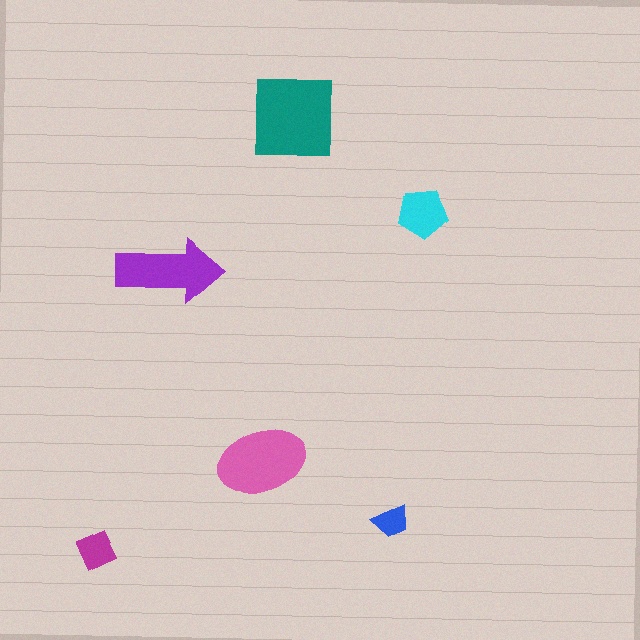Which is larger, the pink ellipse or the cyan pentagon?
The pink ellipse.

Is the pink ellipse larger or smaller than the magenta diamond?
Larger.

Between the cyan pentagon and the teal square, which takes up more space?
The teal square.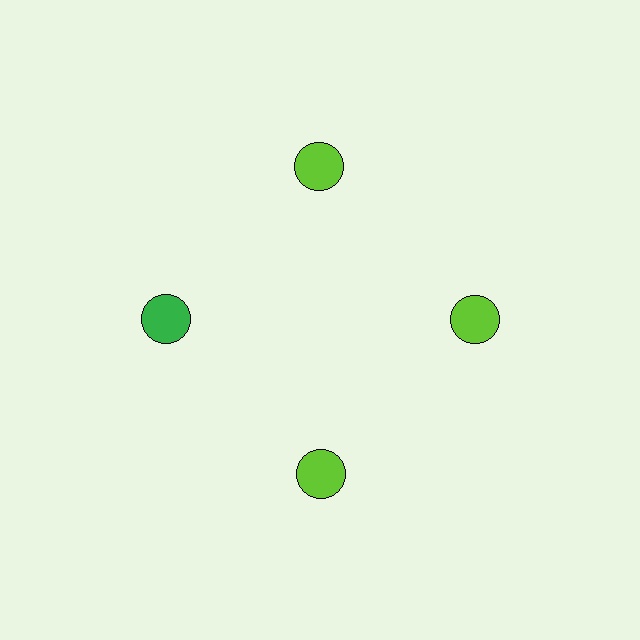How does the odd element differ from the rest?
It has a different color: green instead of lime.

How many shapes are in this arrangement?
There are 4 shapes arranged in a ring pattern.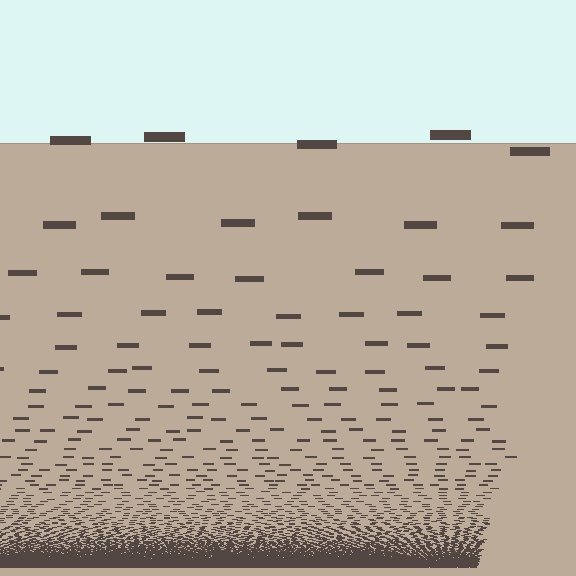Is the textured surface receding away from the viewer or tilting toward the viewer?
The surface appears to tilt toward the viewer. Texture elements get larger and sparser toward the top.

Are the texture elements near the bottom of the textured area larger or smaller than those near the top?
Smaller. The gradient is inverted — elements near the bottom are smaller and denser.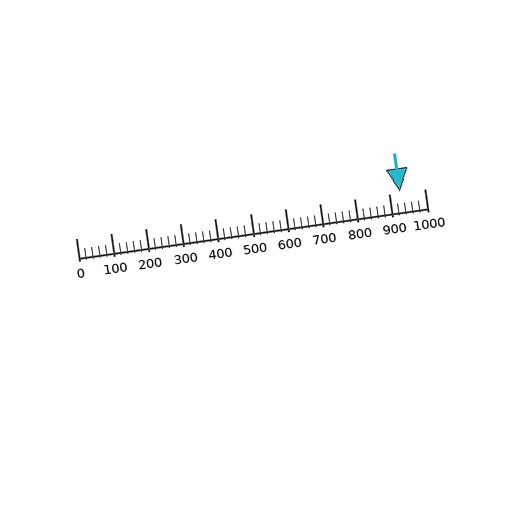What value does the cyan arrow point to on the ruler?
The cyan arrow points to approximately 930.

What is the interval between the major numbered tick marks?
The major tick marks are spaced 100 units apart.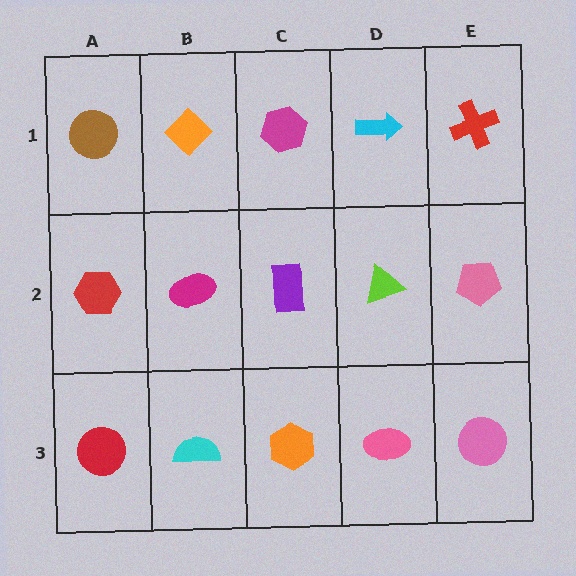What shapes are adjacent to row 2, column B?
An orange diamond (row 1, column B), a cyan semicircle (row 3, column B), a red hexagon (row 2, column A), a purple rectangle (row 2, column C).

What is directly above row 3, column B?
A magenta ellipse.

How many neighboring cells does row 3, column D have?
3.